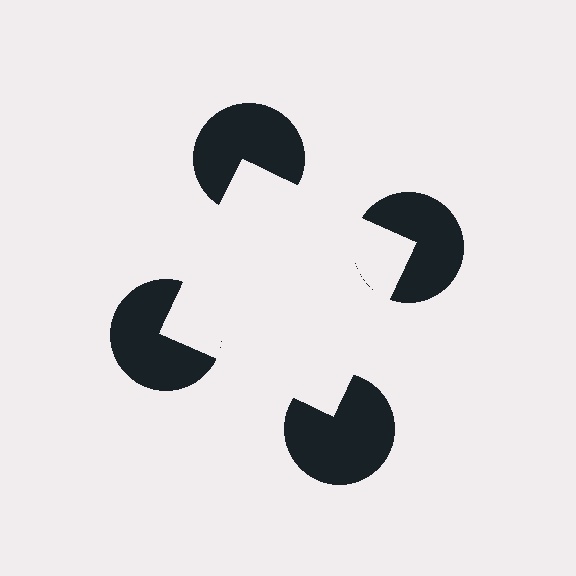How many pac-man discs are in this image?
There are 4 — one at each vertex of the illusory square.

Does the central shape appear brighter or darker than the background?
It typically appears slightly brighter than the background, even though no actual brightness change is drawn.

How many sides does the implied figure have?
4 sides.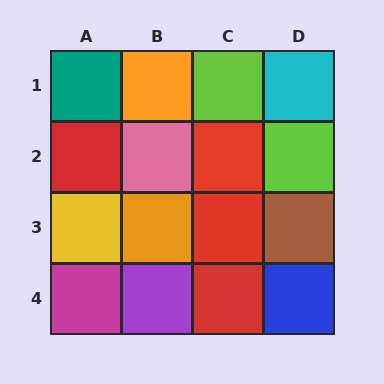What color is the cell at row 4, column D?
Blue.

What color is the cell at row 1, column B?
Orange.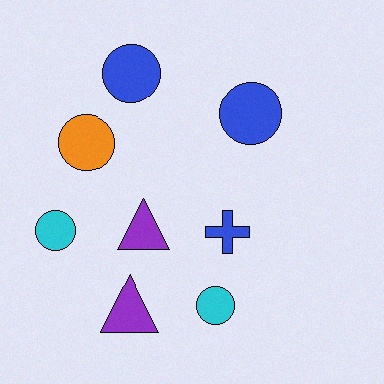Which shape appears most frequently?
Circle, with 5 objects.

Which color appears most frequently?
Blue, with 3 objects.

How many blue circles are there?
There are 2 blue circles.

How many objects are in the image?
There are 8 objects.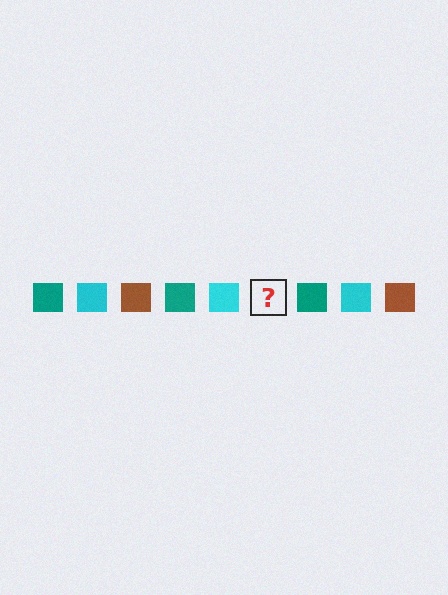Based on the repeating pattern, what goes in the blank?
The blank should be a brown square.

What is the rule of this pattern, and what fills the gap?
The rule is that the pattern cycles through teal, cyan, brown squares. The gap should be filled with a brown square.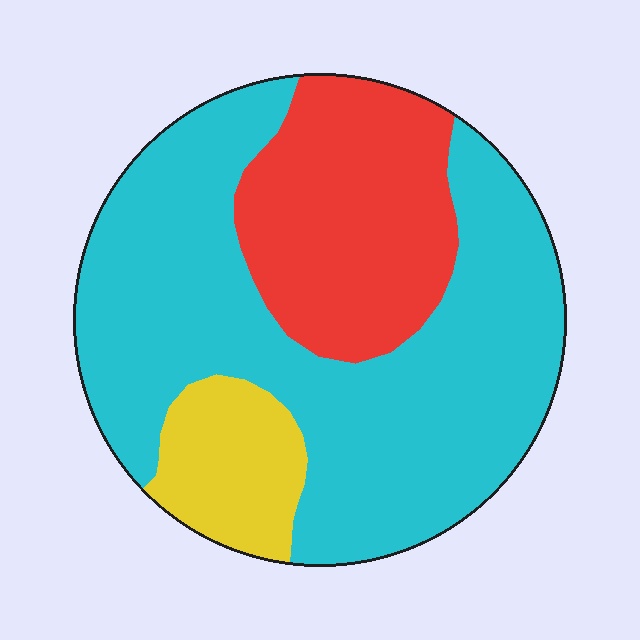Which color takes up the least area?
Yellow, at roughly 10%.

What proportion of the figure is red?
Red covers about 25% of the figure.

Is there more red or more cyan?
Cyan.